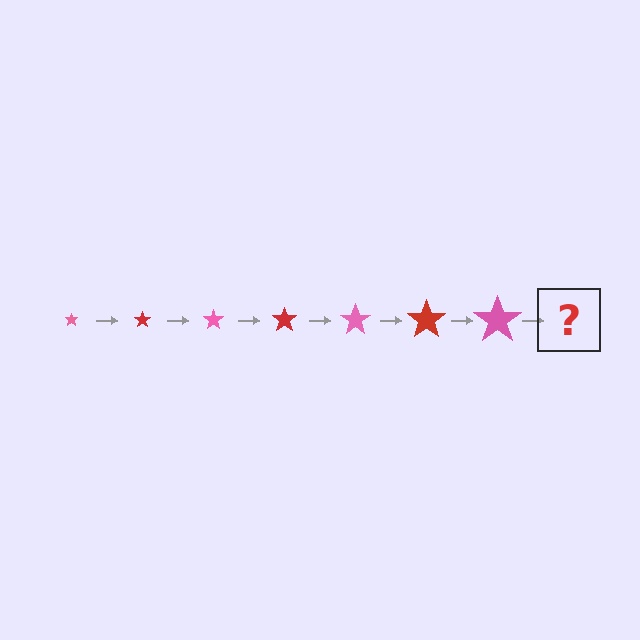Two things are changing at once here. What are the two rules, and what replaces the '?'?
The two rules are that the star grows larger each step and the color cycles through pink and red. The '?' should be a red star, larger than the previous one.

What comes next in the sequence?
The next element should be a red star, larger than the previous one.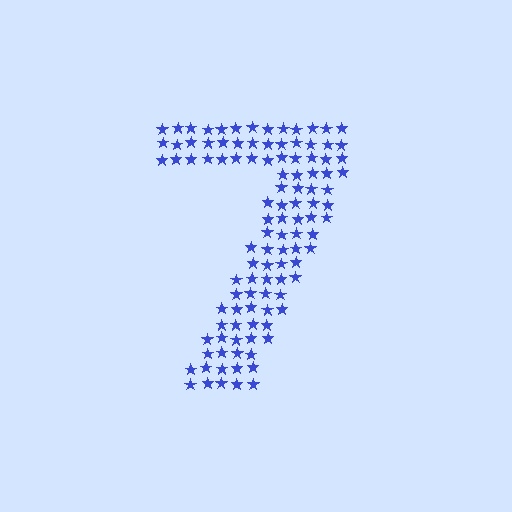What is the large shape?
The large shape is the digit 7.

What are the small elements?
The small elements are stars.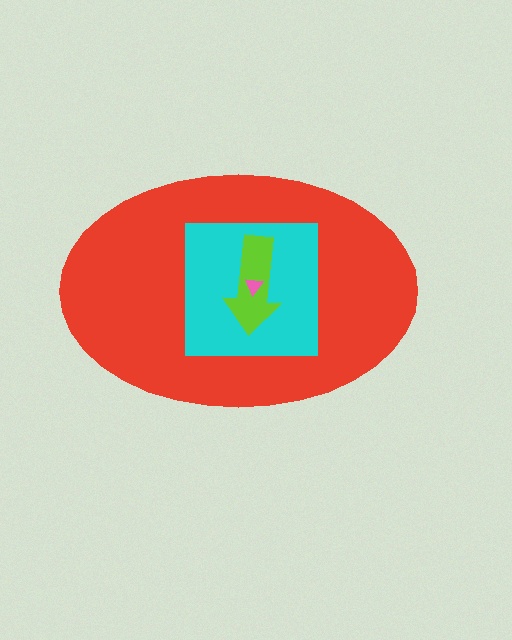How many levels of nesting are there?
4.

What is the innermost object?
The pink triangle.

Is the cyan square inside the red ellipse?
Yes.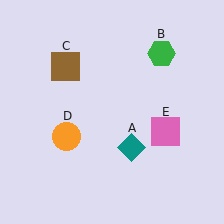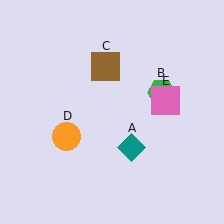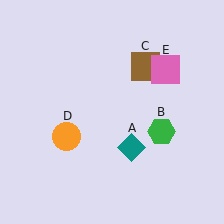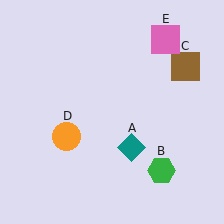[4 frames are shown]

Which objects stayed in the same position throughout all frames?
Teal diamond (object A) and orange circle (object D) remained stationary.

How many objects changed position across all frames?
3 objects changed position: green hexagon (object B), brown square (object C), pink square (object E).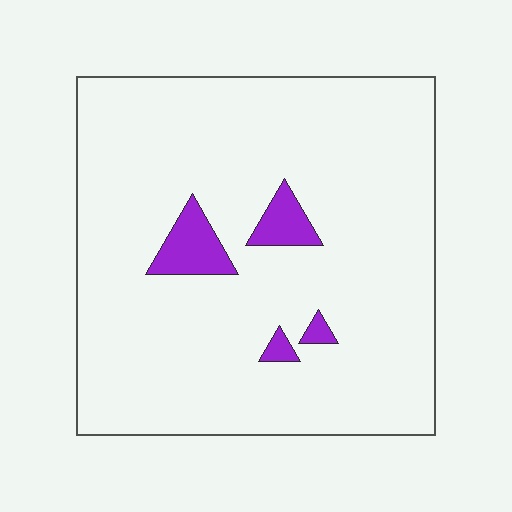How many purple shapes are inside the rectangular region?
4.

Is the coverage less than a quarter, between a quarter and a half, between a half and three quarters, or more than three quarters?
Less than a quarter.